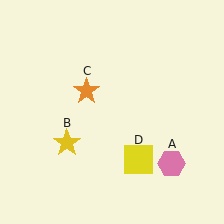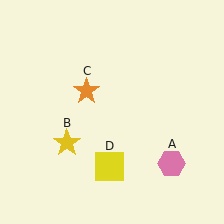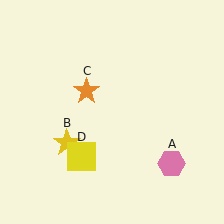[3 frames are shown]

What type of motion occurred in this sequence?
The yellow square (object D) rotated clockwise around the center of the scene.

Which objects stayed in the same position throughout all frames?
Pink hexagon (object A) and yellow star (object B) and orange star (object C) remained stationary.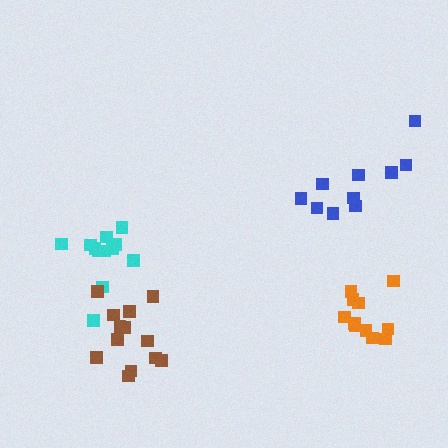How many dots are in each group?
Group 1: 12 dots, Group 2: 10 dots, Group 3: 11 dots, Group 4: 13 dots (46 total).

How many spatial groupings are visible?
There are 4 spatial groupings.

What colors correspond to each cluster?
The clusters are colored: cyan, blue, orange, brown.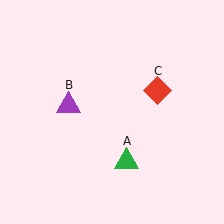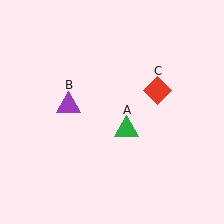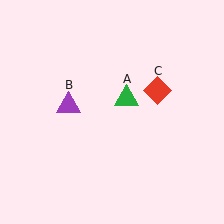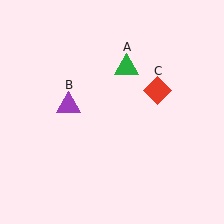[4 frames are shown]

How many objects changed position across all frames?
1 object changed position: green triangle (object A).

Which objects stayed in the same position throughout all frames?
Purple triangle (object B) and red diamond (object C) remained stationary.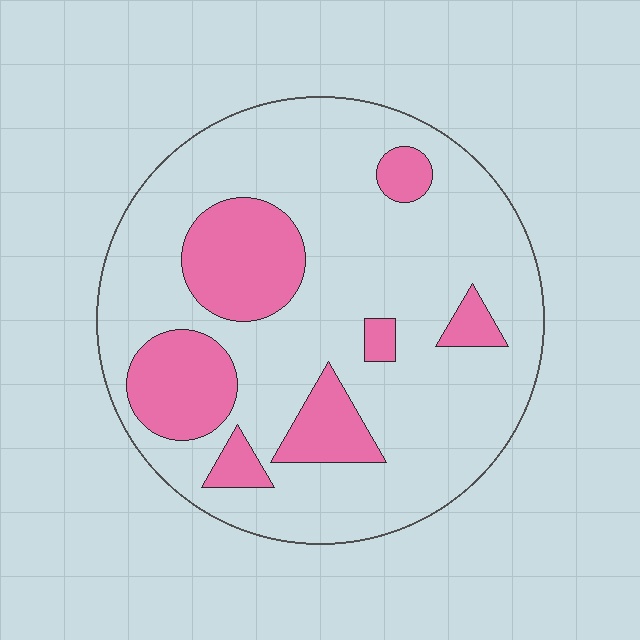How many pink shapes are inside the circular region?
7.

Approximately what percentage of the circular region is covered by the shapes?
Approximately 25%.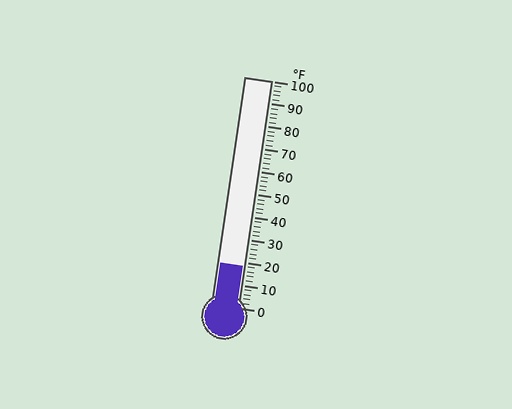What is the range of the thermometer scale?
The thermometer scale ranges from 0°F to 100°F.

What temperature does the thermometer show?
The thermometer shows approximately 18°F.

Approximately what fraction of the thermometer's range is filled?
The thermometer is filled to approximately 20% of its range.